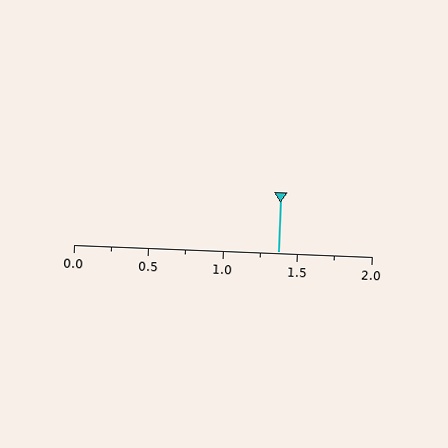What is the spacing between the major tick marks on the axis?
The major ticks are spaced 0.5 apart.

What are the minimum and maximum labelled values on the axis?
The axis runs from 0.0 to 2.0.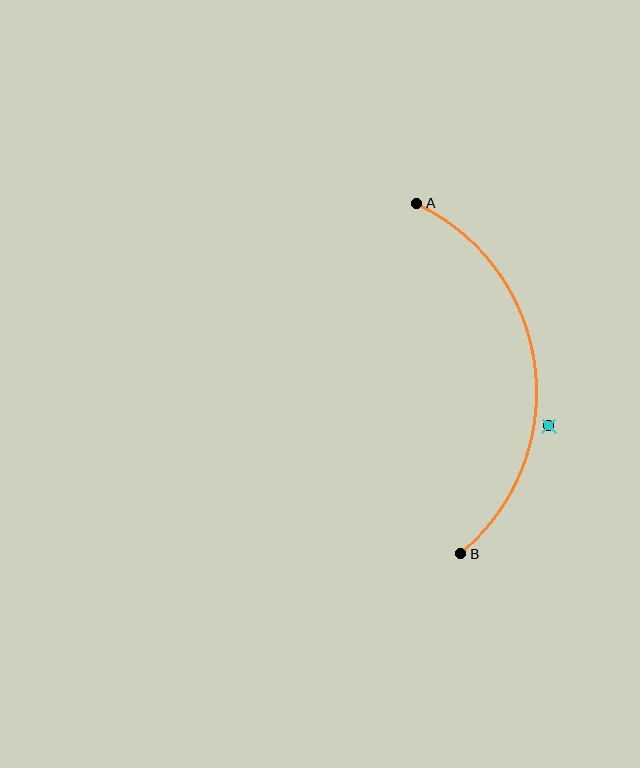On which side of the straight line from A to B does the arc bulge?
The arc bulges to the right of the straight line connecting A and B.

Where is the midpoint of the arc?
The arc midpoint is the point on the curve farthest from the straight line joining A and B. It sits to the right of that line.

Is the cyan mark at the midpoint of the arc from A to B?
No — the cyan mark does not lie on the arc at all. It sits slightly outside the curve.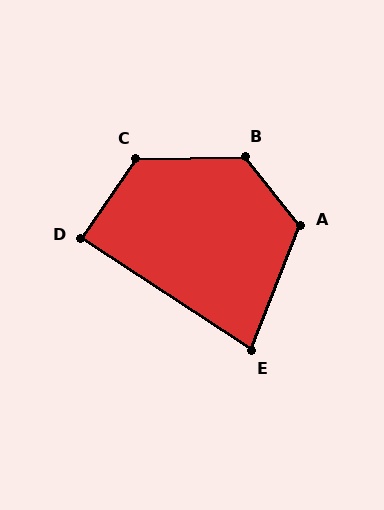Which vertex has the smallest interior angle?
E, at approximately 78 degrees.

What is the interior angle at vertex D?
Approximately 89 degrees (approximately right).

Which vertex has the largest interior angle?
B, at approximately 127 degrees.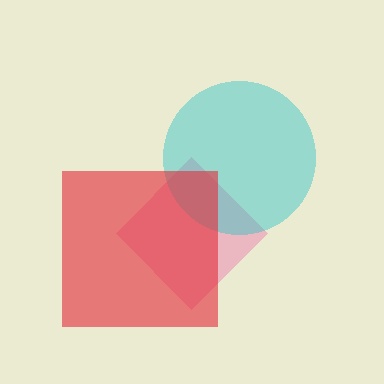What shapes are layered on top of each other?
The layered shapes are: a pink diamond, a cyan circle, a red square.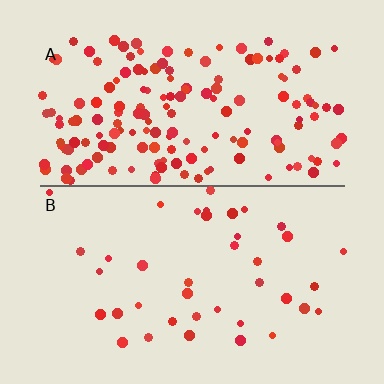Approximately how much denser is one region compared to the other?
Approximately 4.1× — region A over region B.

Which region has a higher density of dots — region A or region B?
A (the top).